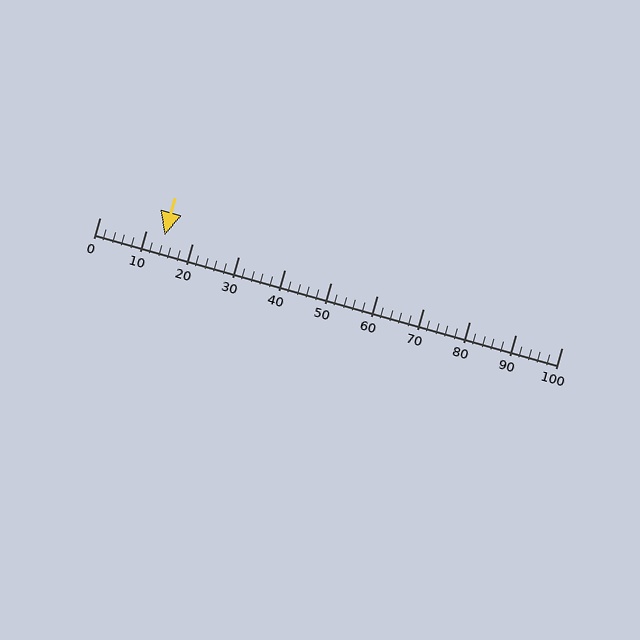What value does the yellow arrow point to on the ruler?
The yellow arrow points to approximately 14.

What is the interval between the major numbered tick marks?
The major tick marks are spaced 10 units apart.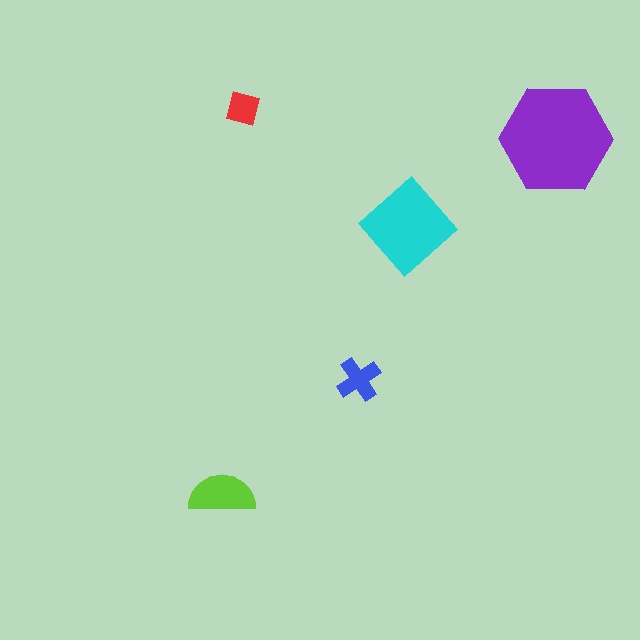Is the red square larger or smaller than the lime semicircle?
Smaller.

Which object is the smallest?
The red square.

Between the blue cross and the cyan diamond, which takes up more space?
The cyan diamond.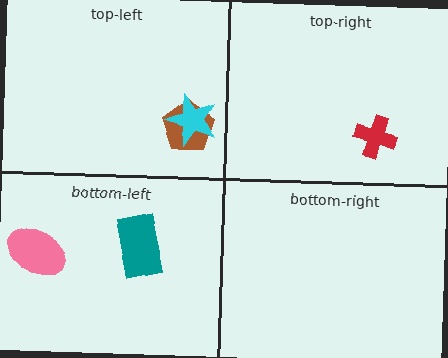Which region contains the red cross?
The top-right region.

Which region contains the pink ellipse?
The bottom-left region.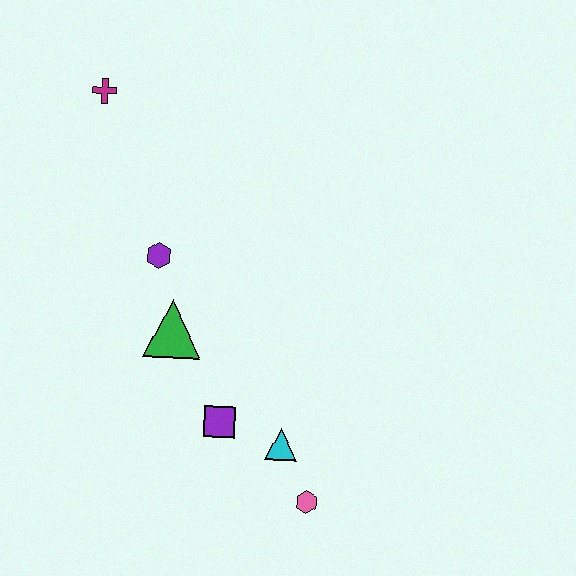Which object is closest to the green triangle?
The purple hexagon is closest to the green triangle.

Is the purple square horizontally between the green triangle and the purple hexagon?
No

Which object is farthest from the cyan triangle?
The magenta cross is farthest from the cyan triangle.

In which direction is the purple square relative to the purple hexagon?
The purple square is below the purple hexagon.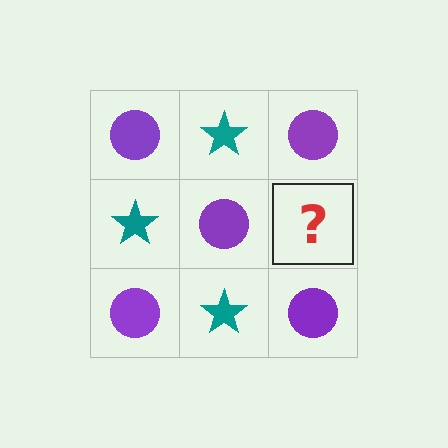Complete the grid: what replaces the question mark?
The question mark should be replaced with a teal star.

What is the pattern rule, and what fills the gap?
The rule is that it alternates purple circle and teal star in a checkerboard pattern. The gap should be filled with a teal star.